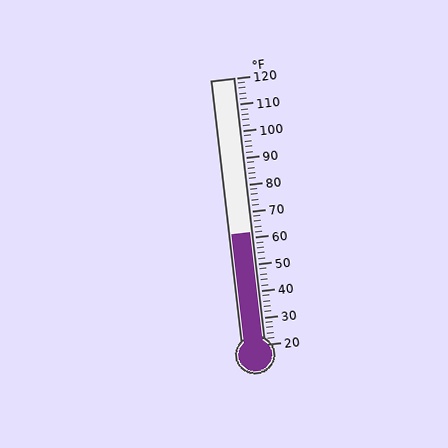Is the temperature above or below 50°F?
The temperature is above 50°F.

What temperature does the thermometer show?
The thermometer shows approximately 62°F.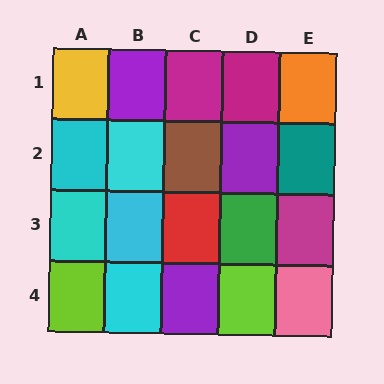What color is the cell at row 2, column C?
Brown.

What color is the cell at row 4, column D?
Lime.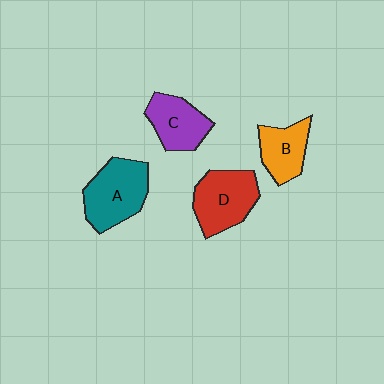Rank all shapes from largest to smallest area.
From largest to smallest: A (teal), D (red), C (purple), B (orange).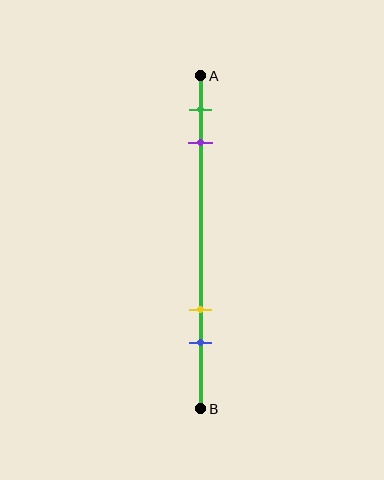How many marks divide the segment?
There are 4 marks dividing the segment.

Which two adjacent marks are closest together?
The green and purple marks are the closest adjacent pair.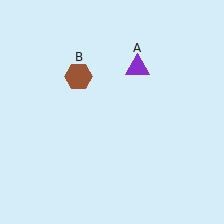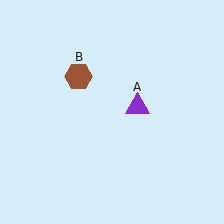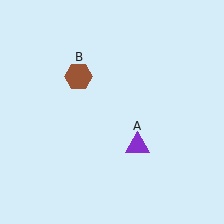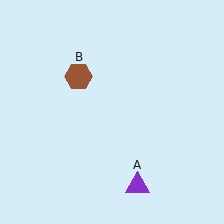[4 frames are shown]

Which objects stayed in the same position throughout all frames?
Brown hexagon (object B) remained stationary.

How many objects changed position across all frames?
1 object changed position: purple triangle (object A).